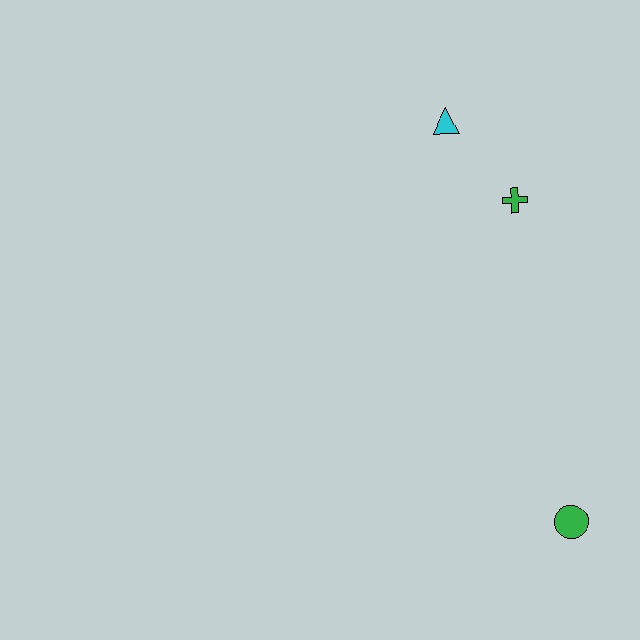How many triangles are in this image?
There is 1 triangle.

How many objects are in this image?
There are 3 objects.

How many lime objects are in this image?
There are no lime objects.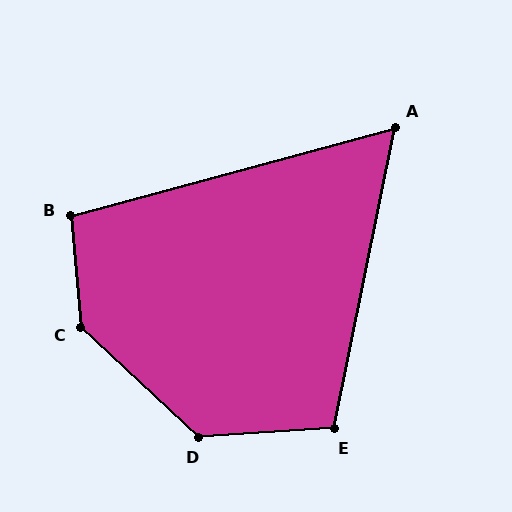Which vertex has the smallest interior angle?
A, at approximately 63 degrees.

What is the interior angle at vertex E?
Approximately 105 degrees (obtuse).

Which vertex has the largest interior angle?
C, at approximately 138 degrees.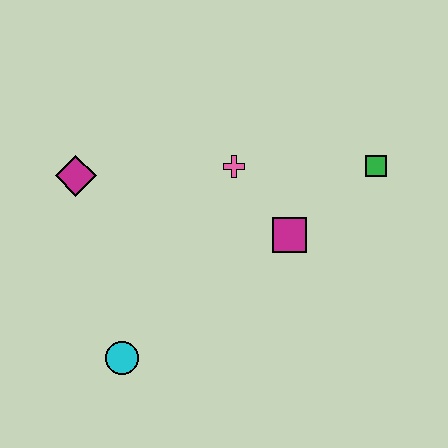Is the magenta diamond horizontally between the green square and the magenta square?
No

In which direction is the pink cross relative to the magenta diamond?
The pink cross is to the right of the magenta diamond.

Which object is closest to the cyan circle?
The magenta diamond is closest to the cyan circle.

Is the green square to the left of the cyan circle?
No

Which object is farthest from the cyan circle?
The green square is farthest from the cyan circle.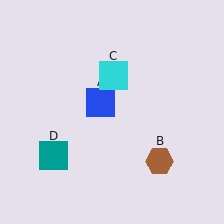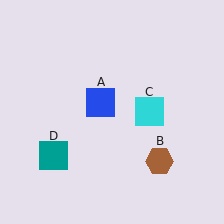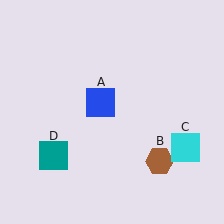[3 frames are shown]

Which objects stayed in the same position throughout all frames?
Blue square (object A) and brown hexagon (object B) and teal square (object D) remained stationary.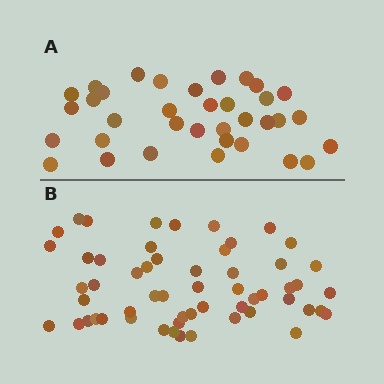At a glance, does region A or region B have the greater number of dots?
Region B (the bottom region) has more dots.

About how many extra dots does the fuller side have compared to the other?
Region B has approximately 20 more dots than region A.